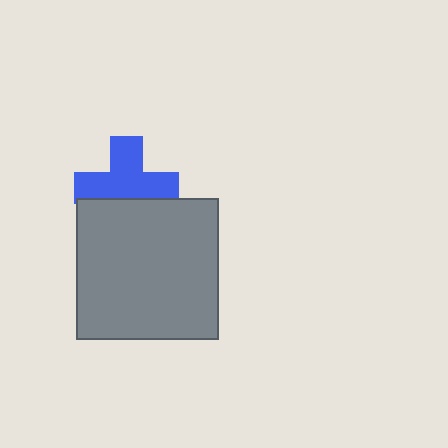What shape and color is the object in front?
The object in front is a gray square.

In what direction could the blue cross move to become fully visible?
The blue cross could move up. That would shift it out from behind the gray square entirely.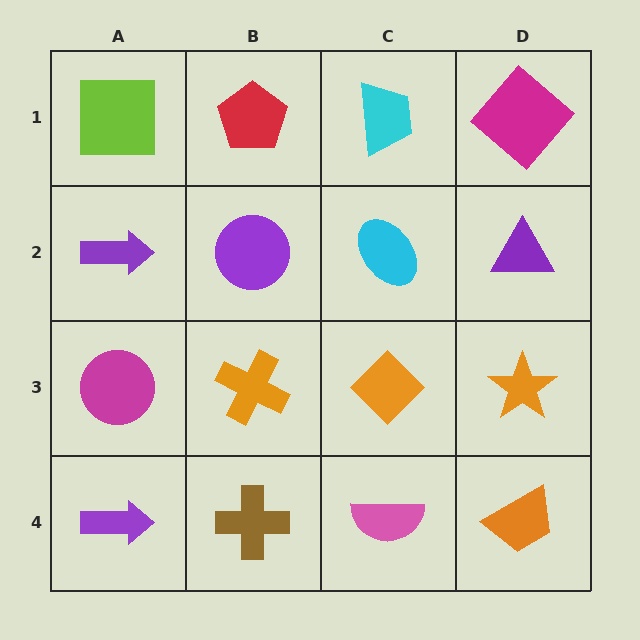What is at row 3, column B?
An orange cross.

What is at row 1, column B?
A red pentagon.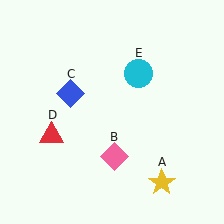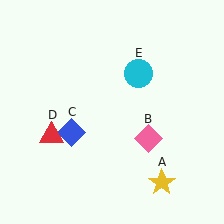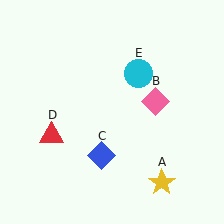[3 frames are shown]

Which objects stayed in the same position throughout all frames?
Yellow star (object A) and red triangle (object D) and cyan circle (object E) remained stationary.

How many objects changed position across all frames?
2 objects changed position: pink diamond (object B), blue diamond (object C).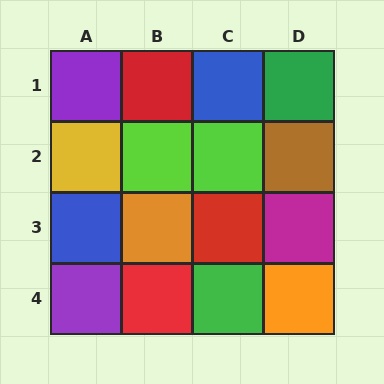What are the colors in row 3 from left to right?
Blue, orange, red, magenta.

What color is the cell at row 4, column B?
Red.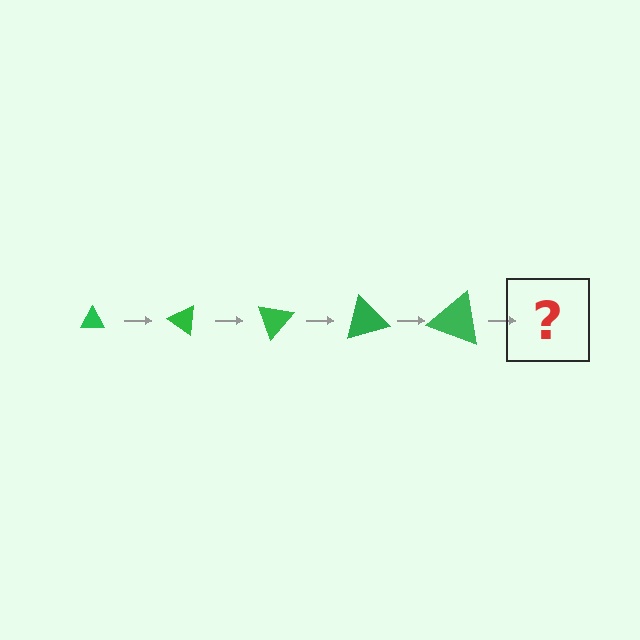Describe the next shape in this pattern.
It should be a triangle, larger than the previous one and rotated 175 degrees from the start.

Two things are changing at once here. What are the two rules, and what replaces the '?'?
The two rules are that the triangle grows larger each step and it rotates 35 degrees each step. The '?' should be a triangle, larger than the previous one and rotated 175 degrees from the start.